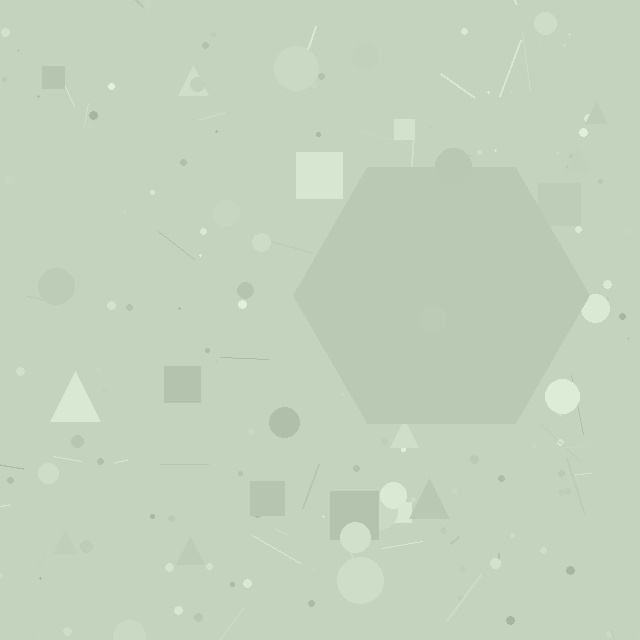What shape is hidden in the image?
A hexagon is hidden in the image.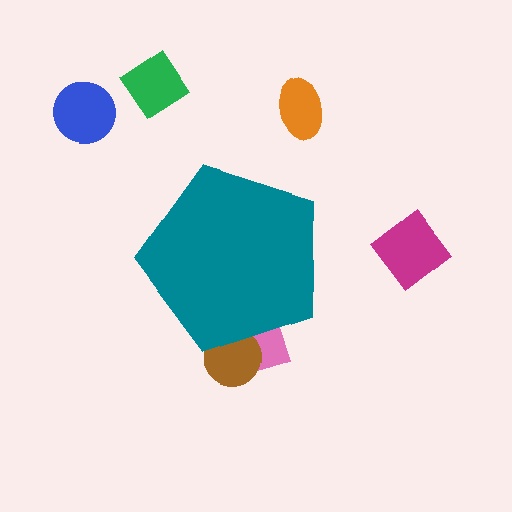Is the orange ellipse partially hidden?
No, the orange ellipse is fully visible.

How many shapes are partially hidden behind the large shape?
2 shapes are partially hidden.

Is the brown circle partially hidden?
Yes, the brown circle is partially hidden behind the teal pentagon.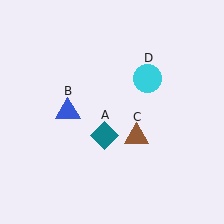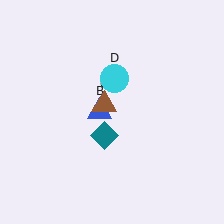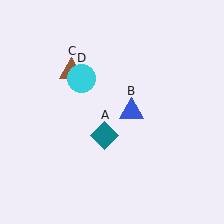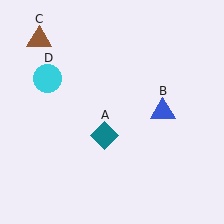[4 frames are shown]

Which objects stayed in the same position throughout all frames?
Teal diamond (object A) remained stationary.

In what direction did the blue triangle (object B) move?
The blue triangle (object B) moved right.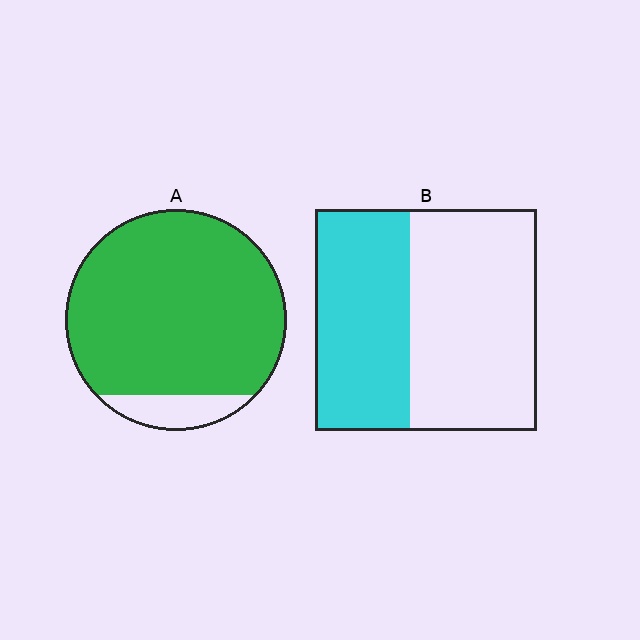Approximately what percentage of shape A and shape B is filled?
A is approximately 90% and B is approximately 45%.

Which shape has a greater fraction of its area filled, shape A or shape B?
Shape A.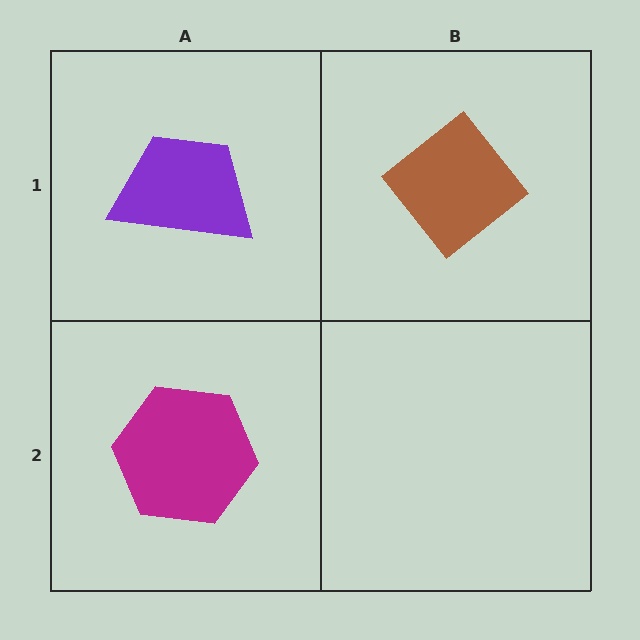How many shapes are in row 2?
1 shape.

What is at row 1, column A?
A purple trapezoid.